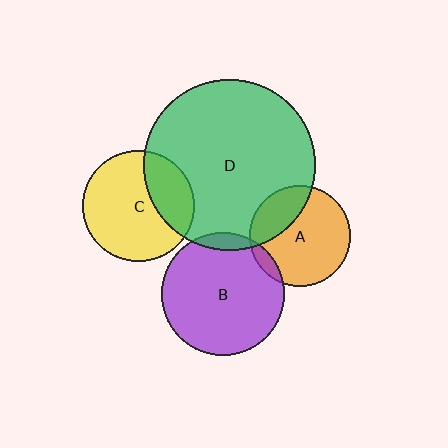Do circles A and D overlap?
Yes.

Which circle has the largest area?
Circle D (green).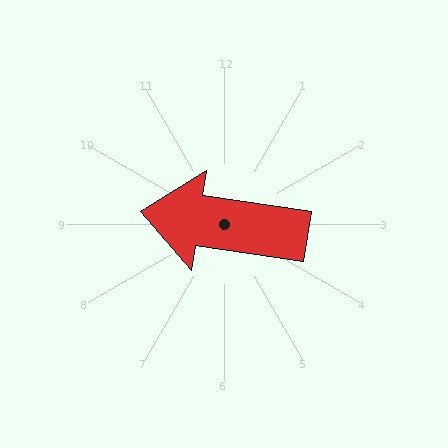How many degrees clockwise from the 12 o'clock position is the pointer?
Approximately 278 degrees.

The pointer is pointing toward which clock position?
Roughly 9 o'clock.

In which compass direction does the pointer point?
West.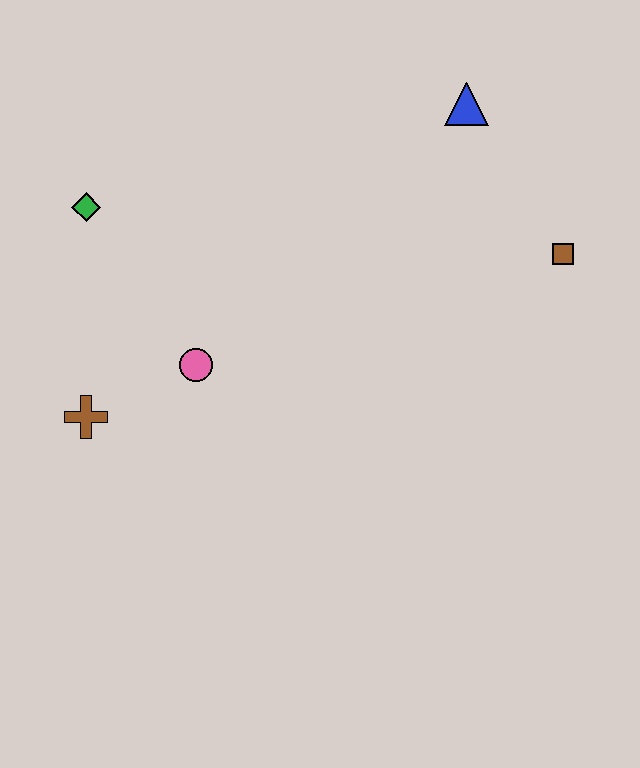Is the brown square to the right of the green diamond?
Yes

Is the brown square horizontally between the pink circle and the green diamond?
No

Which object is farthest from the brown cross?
The brown square is farthest from the brown cross.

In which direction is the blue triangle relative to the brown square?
The blue triangle is above the brown square.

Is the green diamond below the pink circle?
No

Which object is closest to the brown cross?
The pink circle is closest to the brown cross.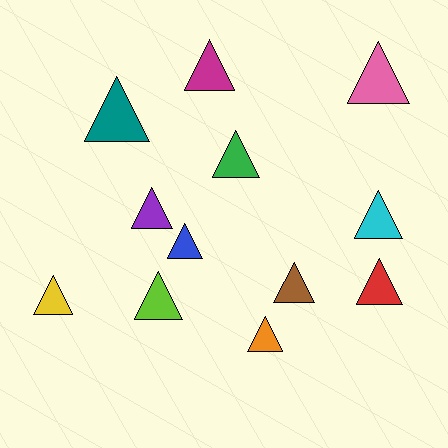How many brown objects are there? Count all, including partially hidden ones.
There is 1 brown object.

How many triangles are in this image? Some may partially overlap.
There are 12 triangles.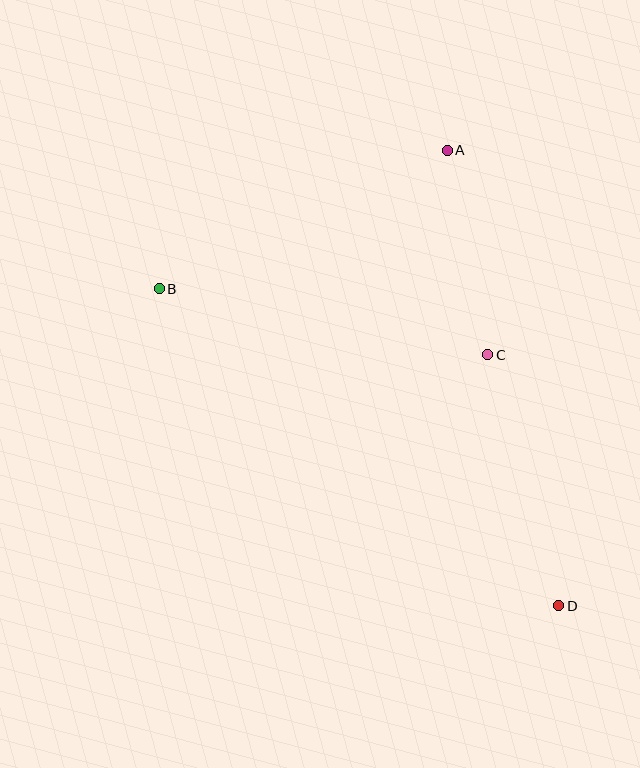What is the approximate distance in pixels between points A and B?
The distance between A and B is approximately 320 pixels.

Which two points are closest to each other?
Points A and C are closest to each other.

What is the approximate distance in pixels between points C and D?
The distance between C and D is approximately 261 pixels.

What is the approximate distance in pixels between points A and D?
The distance between A and D is approximately 469 pixels.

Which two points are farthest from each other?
Points B and D are farthest from each other.